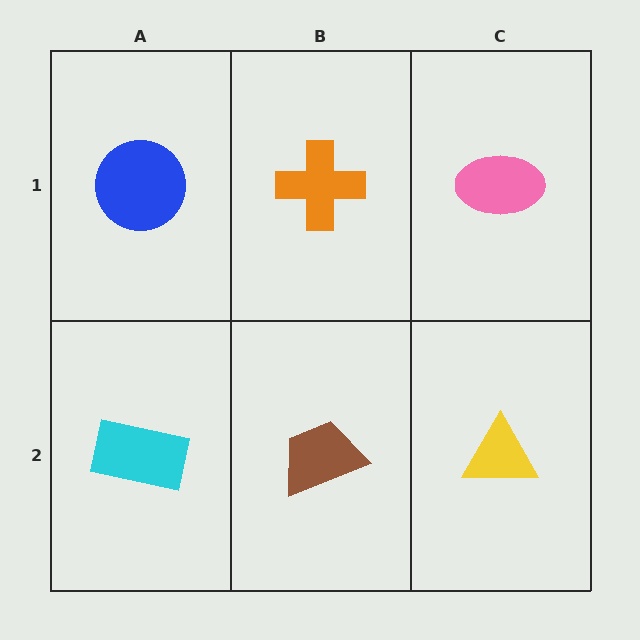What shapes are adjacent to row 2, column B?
An orange cross (row 1, column B), a cyan rectangle (row 2, column A), a yellow triangle (row 2, column C).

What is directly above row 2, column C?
A pink ellipse.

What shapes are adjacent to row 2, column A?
A blue circle (row 1, column A), a brown trapezoid (row 2, column B).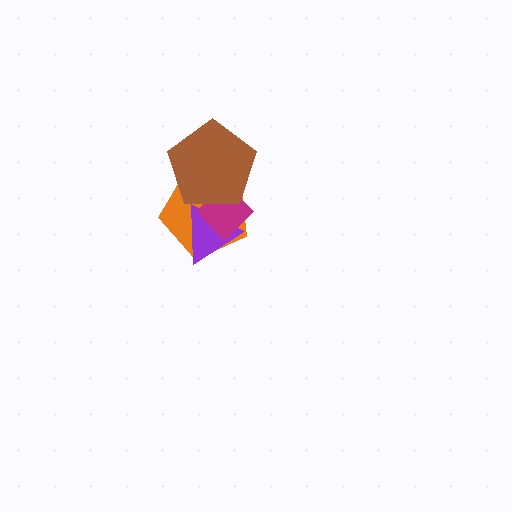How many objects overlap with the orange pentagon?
3 objects overlap with the orange pentagon.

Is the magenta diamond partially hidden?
Yes, it is partially covered by another shape.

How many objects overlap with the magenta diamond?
3 objects overlap with the magenta diamond.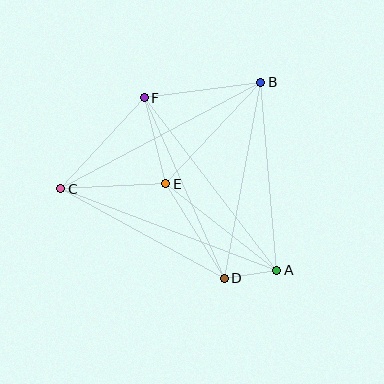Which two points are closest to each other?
Points A and D are closest to each other.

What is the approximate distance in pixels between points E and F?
The distance between E and F is approximately 89 pixels.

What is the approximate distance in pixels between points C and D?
The distance between C and D is approximately 186 pixels.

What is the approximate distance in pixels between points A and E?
The distance between A and E is approximately 141 pixels.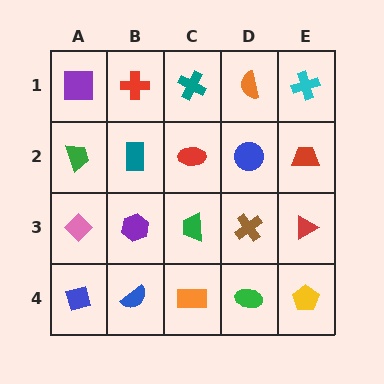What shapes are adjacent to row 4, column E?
A red triangle (row 3, column E), a green ellipse (row 4, column D).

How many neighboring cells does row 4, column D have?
3.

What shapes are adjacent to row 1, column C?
A red ellipse (row 2, column C), a red cross (row 1, column B), an orange semicircle (row 1, column D).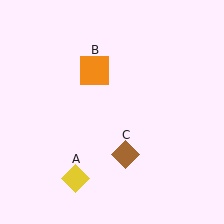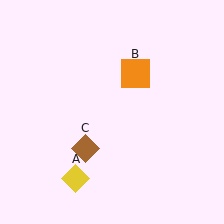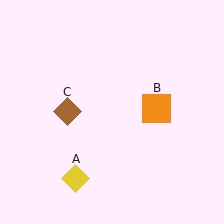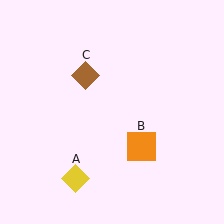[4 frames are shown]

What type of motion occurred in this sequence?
The orange square (object B), brown diamond (object C) rotated clockwise around the center of the scene.